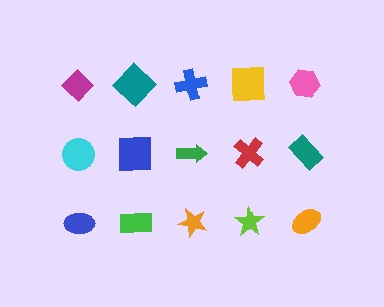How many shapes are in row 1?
5 shapes.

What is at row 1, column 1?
A magenta diamond.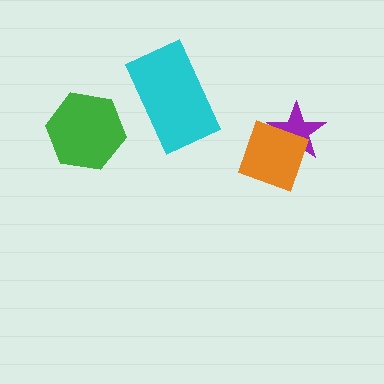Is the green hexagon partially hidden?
No, no other shape covers it.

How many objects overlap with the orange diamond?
1 object overlaps with the orange diamond.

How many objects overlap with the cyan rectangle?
0 objects overlap with the cyan rectangle.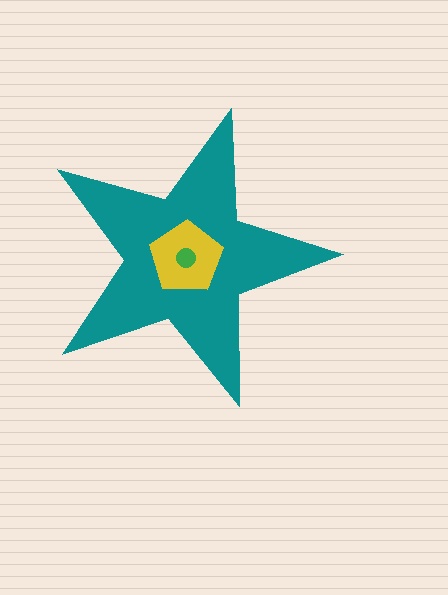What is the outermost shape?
The teal star.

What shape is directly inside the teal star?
The yellow pentagon.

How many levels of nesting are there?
3.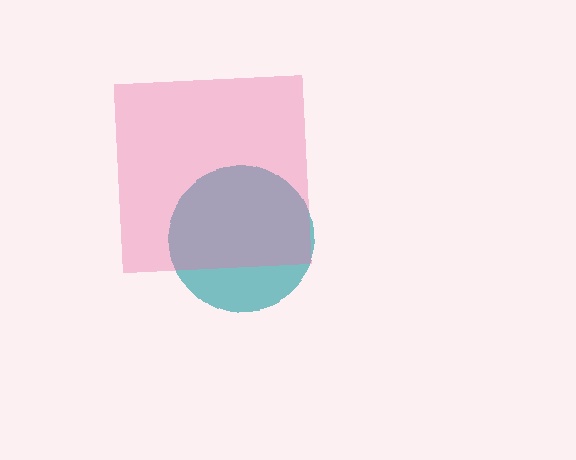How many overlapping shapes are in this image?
There are 2 overlapping shapes in the image.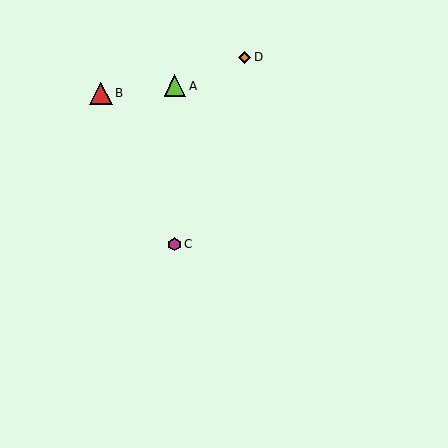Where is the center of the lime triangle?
The center of the lime triangle is at (175, 86).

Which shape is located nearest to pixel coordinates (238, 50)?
The orange diamond (labeled D) at (245, 57) is nearest to that location.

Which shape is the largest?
The red triangle (labeled B) is the largest.